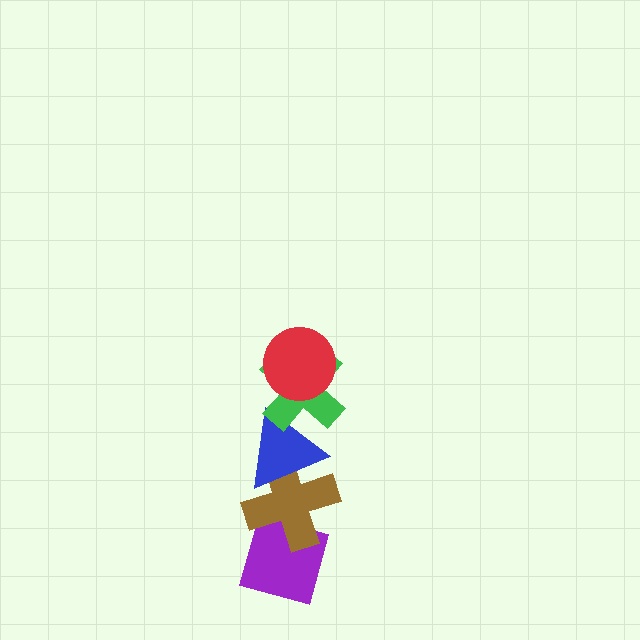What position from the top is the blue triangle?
The blue triangle is 3rd from the top.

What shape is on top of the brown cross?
The blue triangle is on top of the brown cross.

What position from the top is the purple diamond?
The purple diamond is 5th from the top.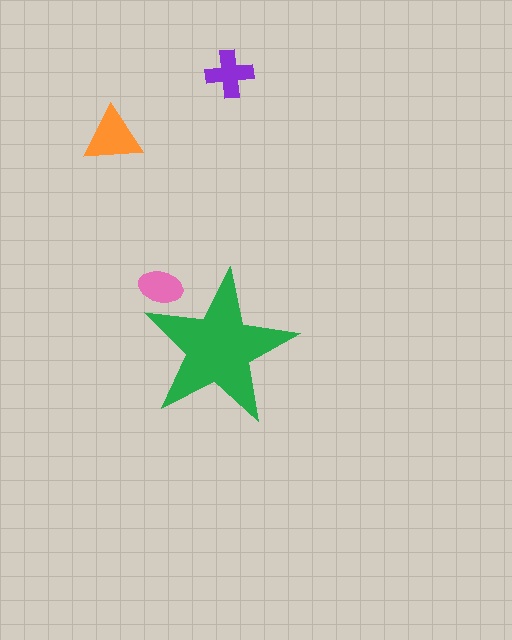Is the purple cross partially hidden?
No, the purple cross is fully visible.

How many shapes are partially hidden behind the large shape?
1 shape is partially hidden.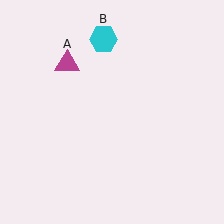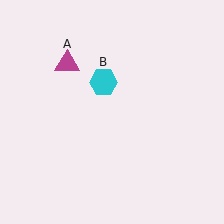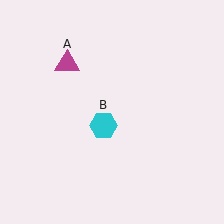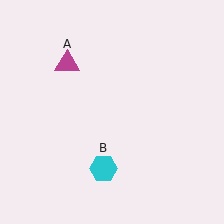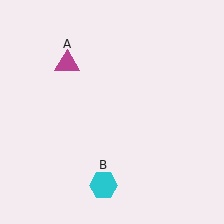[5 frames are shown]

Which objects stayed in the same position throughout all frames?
Magenta triangle (object A) remained stationary.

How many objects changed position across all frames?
1 object changed position: cyan hexagon (object B).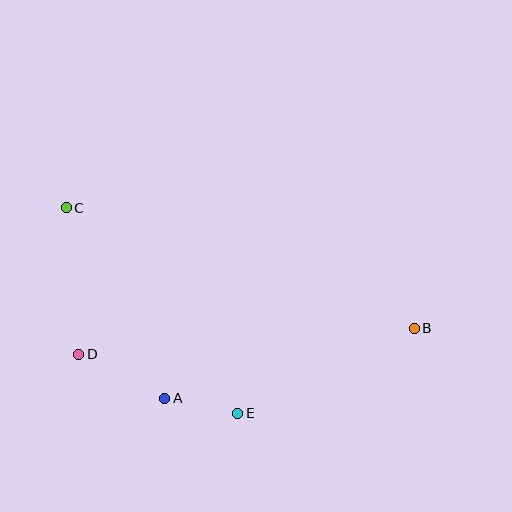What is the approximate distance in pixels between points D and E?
The distance between D and E is approximately 170 pixels.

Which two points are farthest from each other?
Points B and C are farthest from each other.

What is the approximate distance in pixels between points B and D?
The distance between B and D is approximately 336 pixels.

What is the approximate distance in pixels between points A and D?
The distance between A and D is approximately 97 pixels.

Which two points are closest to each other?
Points A and E are closest to each other.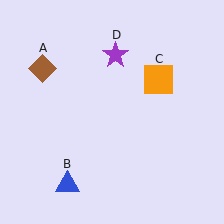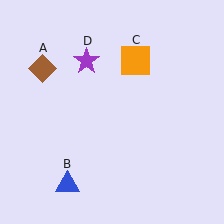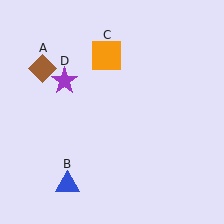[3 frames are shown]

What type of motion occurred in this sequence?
The orange square (object C), purple star (object D) rotated counterclockwise around the center of the scene.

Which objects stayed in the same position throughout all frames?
Brown diamond (object A) and blue triangle (object B) remained stationary.